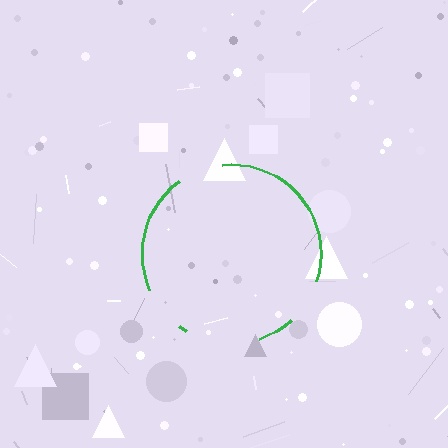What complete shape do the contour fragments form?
The contour fragments form a circle.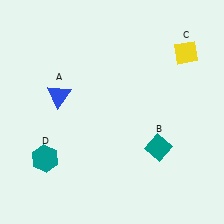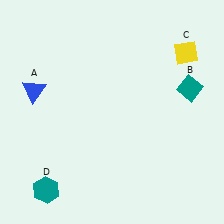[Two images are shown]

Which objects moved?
The objects that moved are: the blue triangle (A), the teal diamond (B), the teal hexagon (D).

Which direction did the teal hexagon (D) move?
The teal hexagon (D) moved down.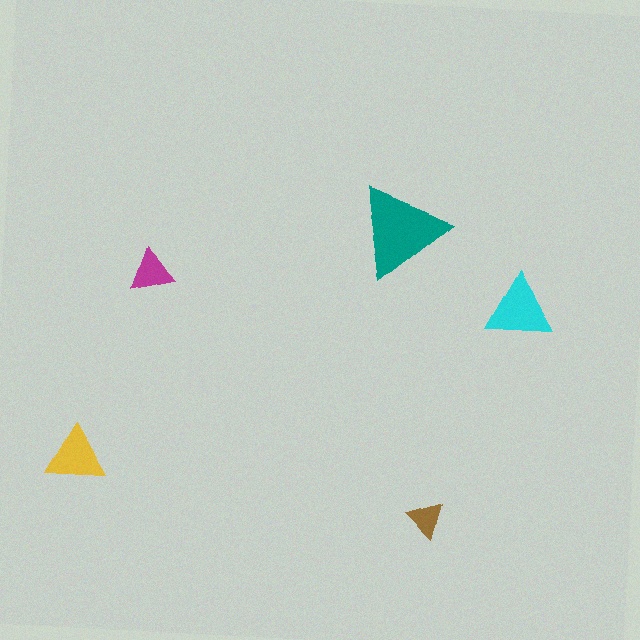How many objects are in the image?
There are 5 objects in the image.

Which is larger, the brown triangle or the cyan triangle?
The cyan one.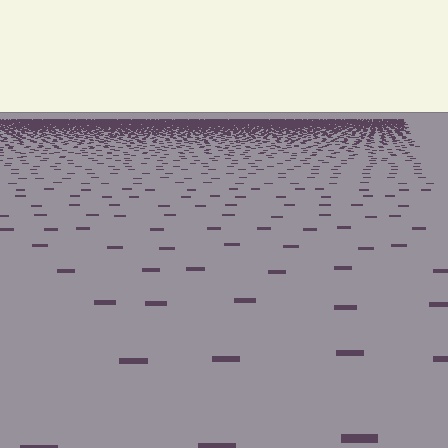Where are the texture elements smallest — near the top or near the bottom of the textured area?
Near the top.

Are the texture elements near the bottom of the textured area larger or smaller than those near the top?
Larger. Near the bottom, elements are closer to the viewer and appear at a bigger on-screen size.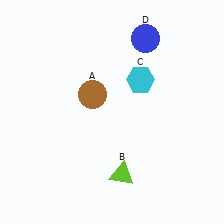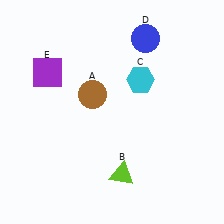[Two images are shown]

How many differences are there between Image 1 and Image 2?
There is 1 difference between the two images.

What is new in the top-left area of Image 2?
A purple square (E) was added in the top-left area of Image 2.